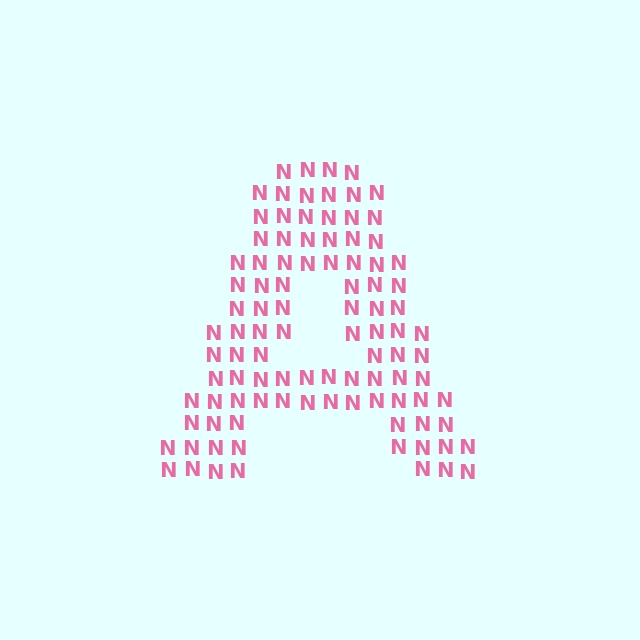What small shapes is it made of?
It is made of small letter N's.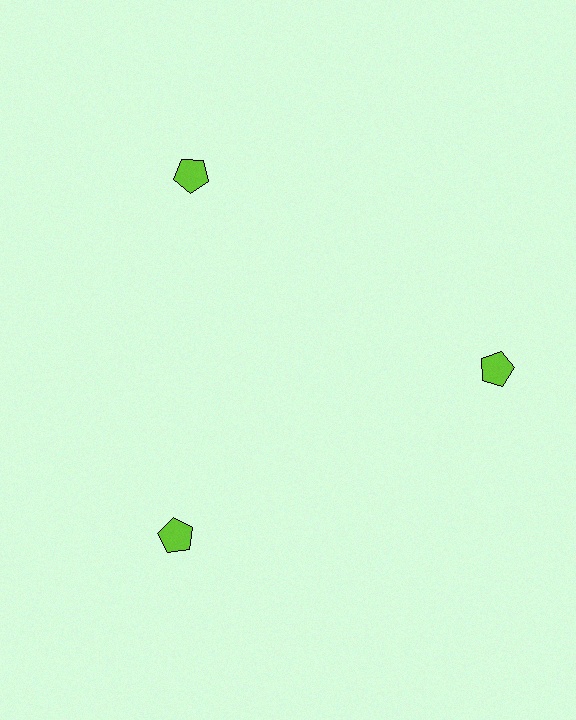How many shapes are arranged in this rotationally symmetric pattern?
There are 3 shapes, arranged in 3 groups of 1.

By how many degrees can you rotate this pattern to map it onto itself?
The pattern maps onto itself every 120 degrees of rotation.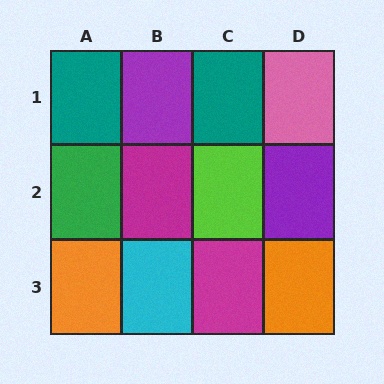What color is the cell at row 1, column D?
Pink.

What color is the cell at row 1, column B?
Purple.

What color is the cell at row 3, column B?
Cyan.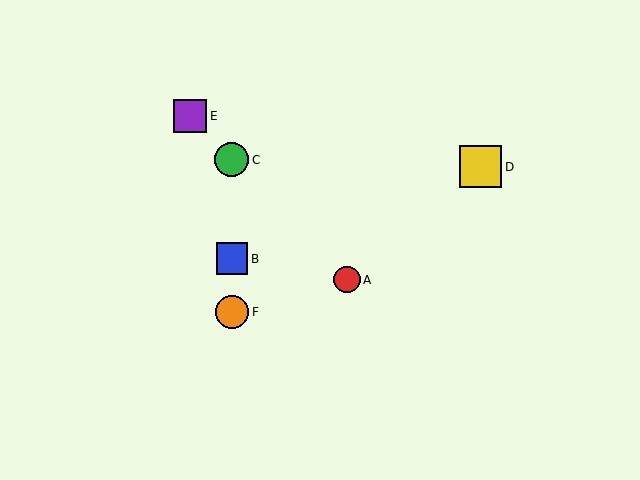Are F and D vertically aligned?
No, F is at x≈232 and D is at x≈480.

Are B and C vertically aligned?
Yes, both are at x≈232.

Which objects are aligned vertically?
Objects B, C, F are aligned vertically.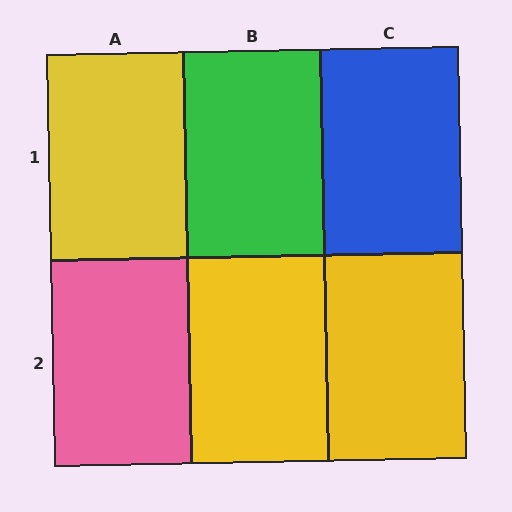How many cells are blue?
1 cell is blue.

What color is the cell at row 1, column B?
Green.